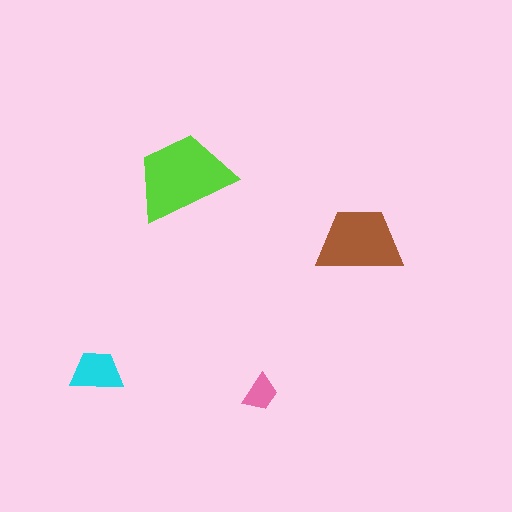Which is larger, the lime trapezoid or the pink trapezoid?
The lime one.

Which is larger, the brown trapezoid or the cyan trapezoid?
The brown one.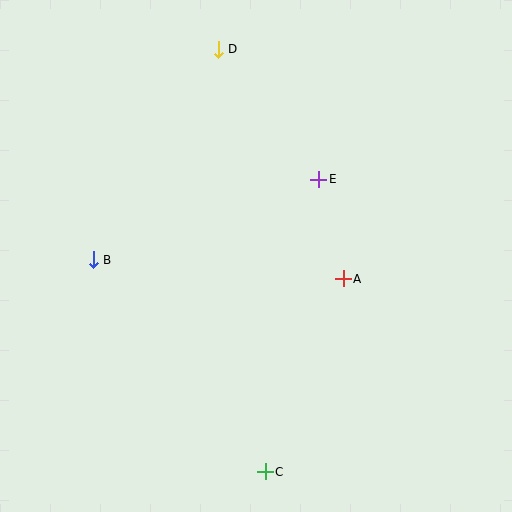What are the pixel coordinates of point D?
Point D is at (218, 49).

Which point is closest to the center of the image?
Point A at (343, 279) is closest to the center.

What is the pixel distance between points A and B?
The distance between A and B is 251 pixels.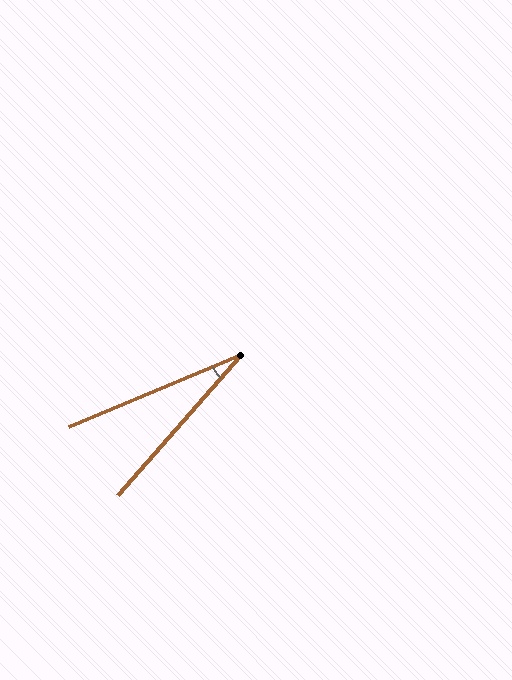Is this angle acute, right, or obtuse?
It is acute.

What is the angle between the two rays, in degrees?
Approximately 26 degrees.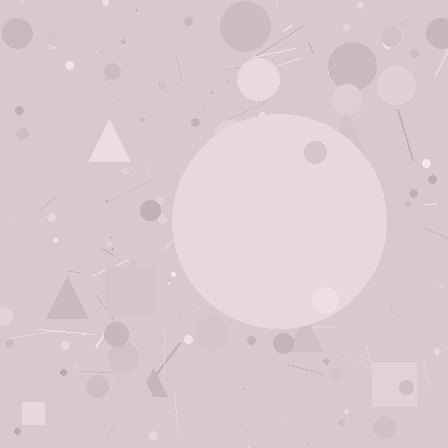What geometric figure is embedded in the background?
A circle is embedded in the background.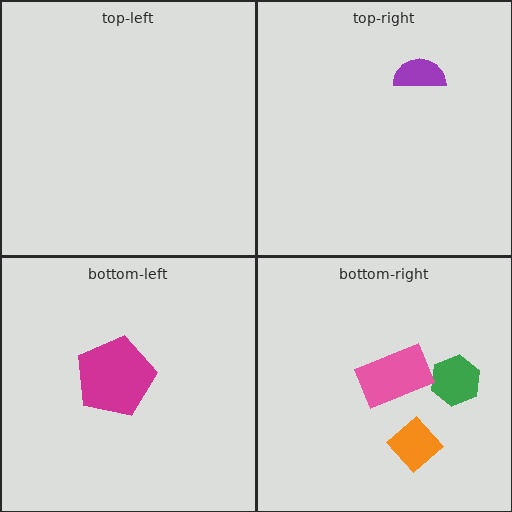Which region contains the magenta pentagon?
The bottom-left region.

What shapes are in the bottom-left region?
The magenta pentagon.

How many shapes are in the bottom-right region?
3.